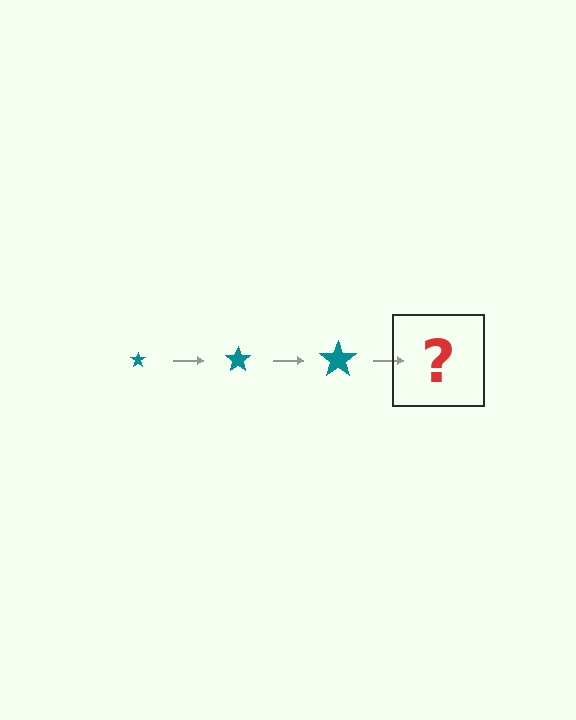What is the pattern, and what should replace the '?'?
The pattern is that the star gets progressively larger each step. The '?' should be a teal star, larger than the previous one.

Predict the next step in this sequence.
The next step is a teal star, larger than the previous one.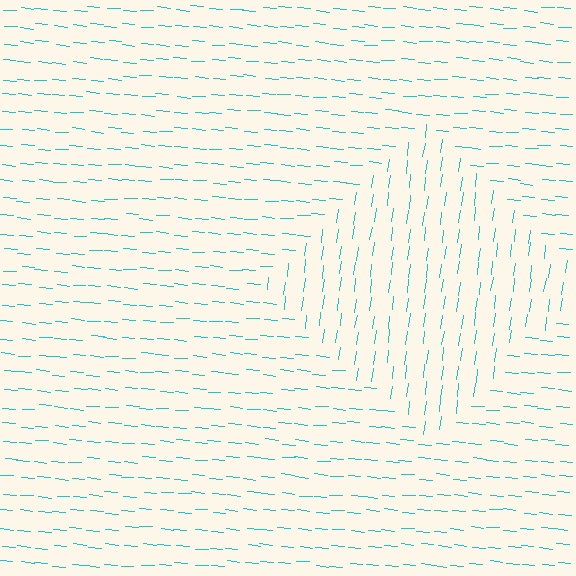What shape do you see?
I see a diamond.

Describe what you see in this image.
The image is filled with small cyan line segments. A diamond region in the image has lines oriented differently from the surrounding lines, creating a visible texture boundary.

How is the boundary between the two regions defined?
The boundary is defined purely by a change in line orientation (approximately 88 degrees difference). All lines are the same color and thickness.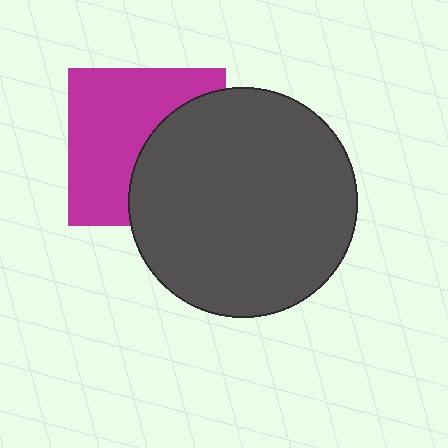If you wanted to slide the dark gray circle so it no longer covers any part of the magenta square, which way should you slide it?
Slide it right — that is the most direct way to separate the two shapes.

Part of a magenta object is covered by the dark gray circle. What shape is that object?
It is a square.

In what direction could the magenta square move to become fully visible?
The magenta square could move left. That would shift it out from behind the dark gray circle entirely.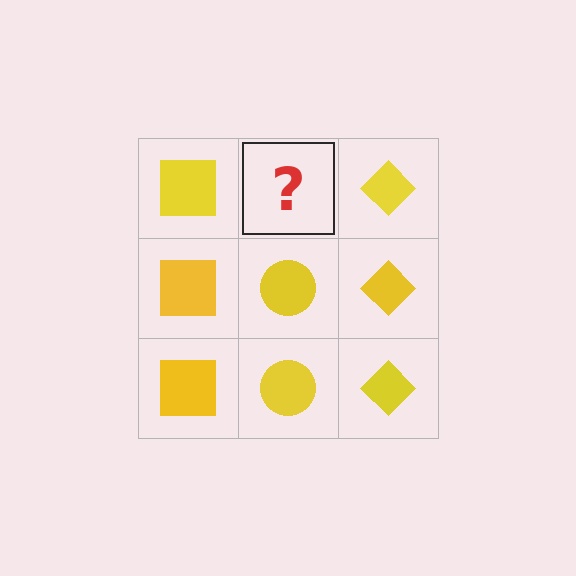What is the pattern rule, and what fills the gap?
The rule is that each column has a consistent shape. The gap should be filled with a yellow circle.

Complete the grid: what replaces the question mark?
The question mark should be replaced with a yellow circle.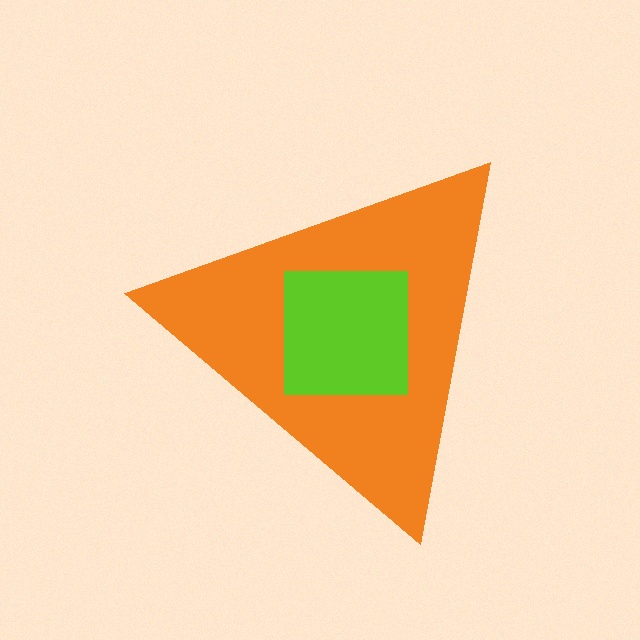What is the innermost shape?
The lime square.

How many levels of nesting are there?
2.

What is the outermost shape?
The orange triangle.